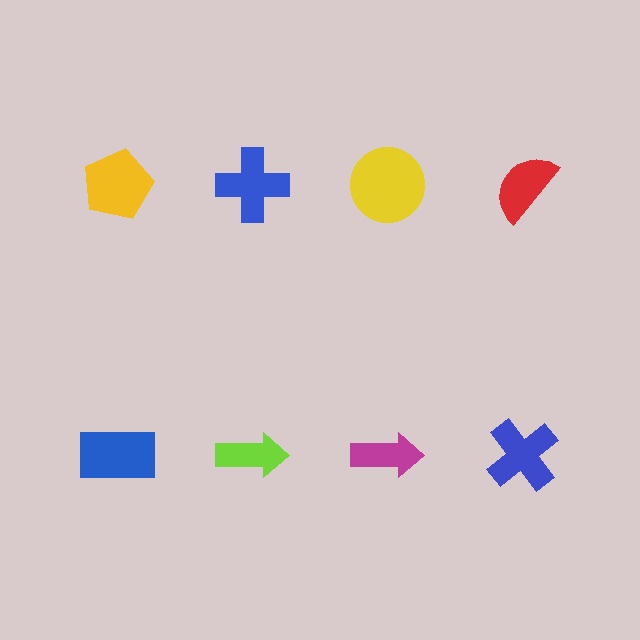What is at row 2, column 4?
A blue cross.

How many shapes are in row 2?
4 shapes.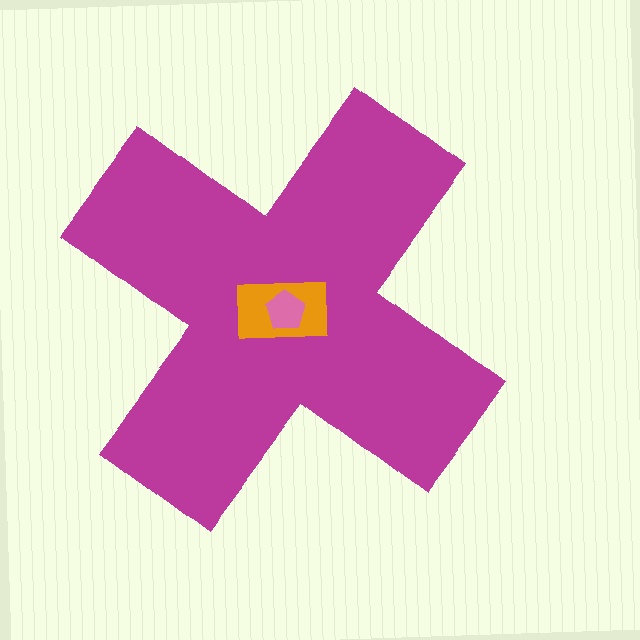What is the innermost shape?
The pink pentagon.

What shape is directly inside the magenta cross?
The orange rectangle.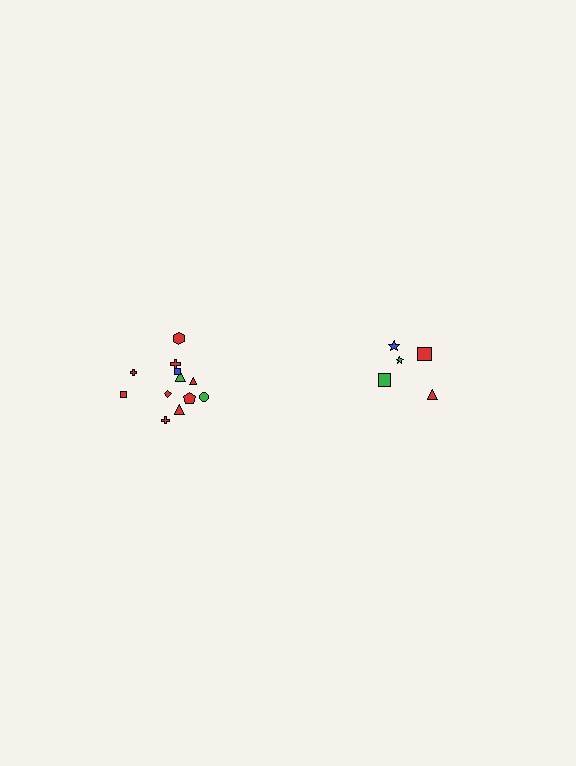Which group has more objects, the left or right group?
The left group.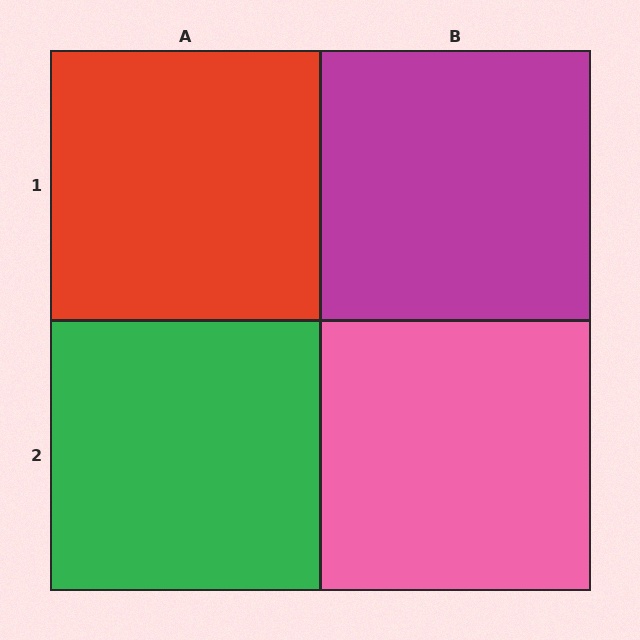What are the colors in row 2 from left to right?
Green, pink.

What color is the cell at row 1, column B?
Magenta.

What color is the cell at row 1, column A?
Red.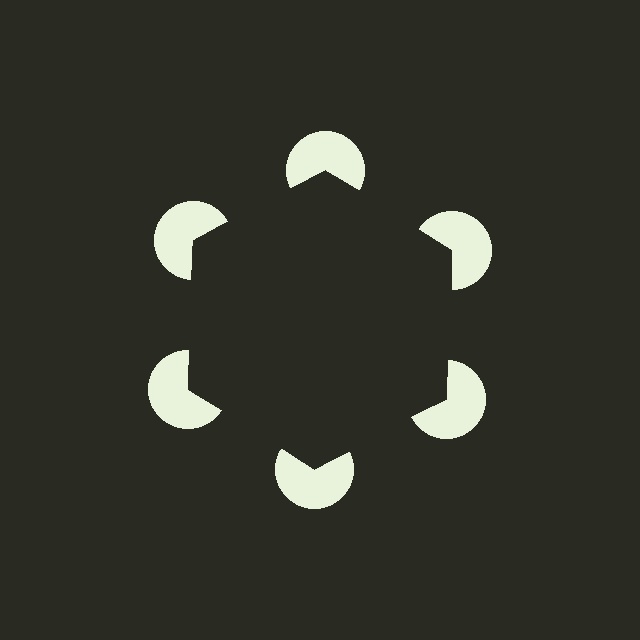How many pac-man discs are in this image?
There are 6 — one at each vertex of the illusory hexagon.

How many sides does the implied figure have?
6 sides.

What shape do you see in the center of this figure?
An illusory hexagon — its edges are inferred from the aligned wedge cuts in the pac-man discs, not physically drawn.